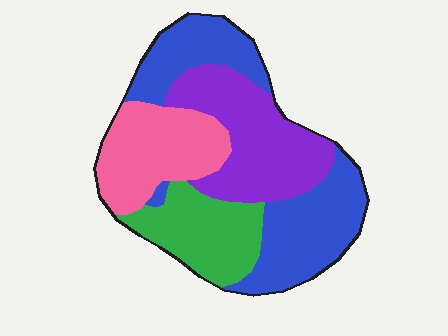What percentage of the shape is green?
Green covers roughly 20% of the shape.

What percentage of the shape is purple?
Purple takes up about one quarter (1/4) of the shape.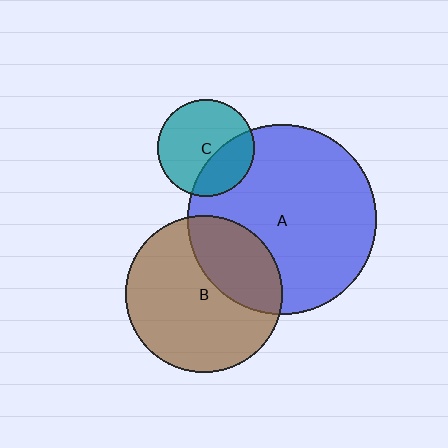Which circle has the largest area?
Circle A (blue).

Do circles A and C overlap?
Yes.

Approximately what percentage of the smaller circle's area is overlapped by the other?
Approximately 35%.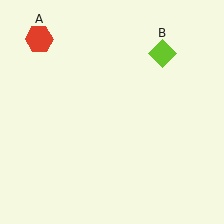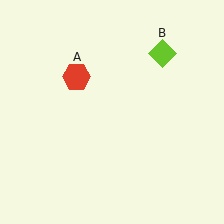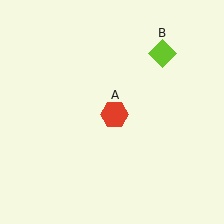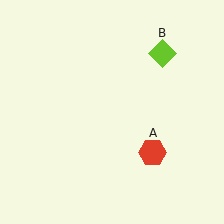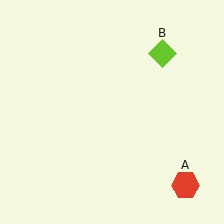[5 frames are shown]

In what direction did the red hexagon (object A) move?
The red hexagon (object A) moved down and to the right.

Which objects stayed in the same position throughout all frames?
Lime diamond (object B) remained stationary.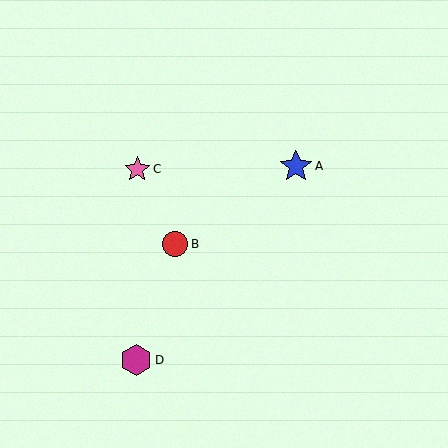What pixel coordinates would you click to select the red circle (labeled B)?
Click at (175, 244) to select the red circle B.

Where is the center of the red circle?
The center of the red circle is at (175, 244).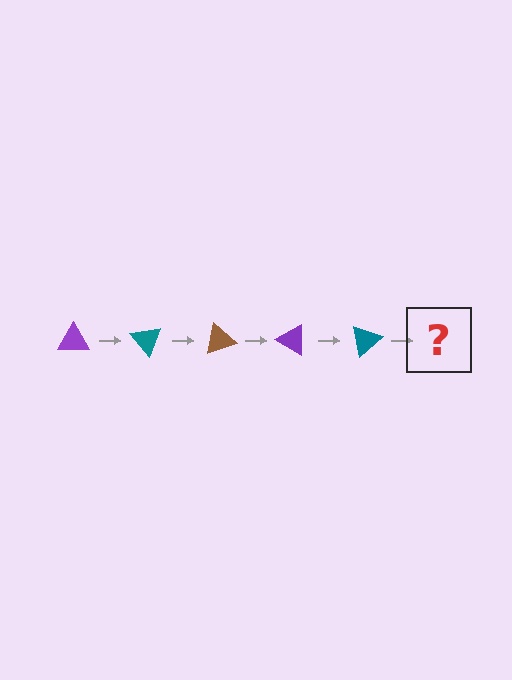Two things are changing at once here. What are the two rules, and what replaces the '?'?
The two rules are that it rotates 50 degrees each step and the color cycles through purple, teal, and brown. The '?' should be a brown triangle, rotated 250 degrees from the start.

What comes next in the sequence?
The next element should be a brown triangle, rotated 250 degrees from the start.